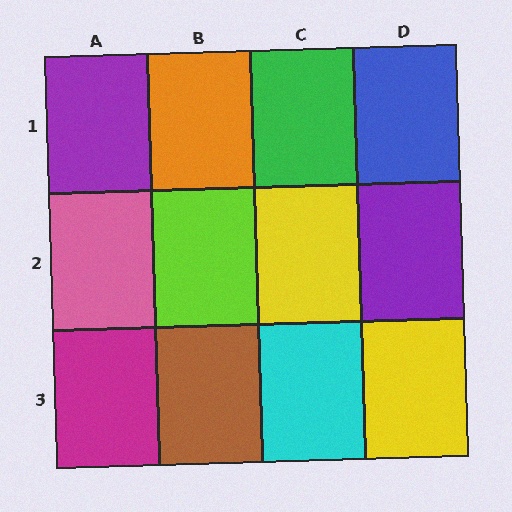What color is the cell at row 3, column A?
Magenta.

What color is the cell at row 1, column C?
Green.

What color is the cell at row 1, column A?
Purple.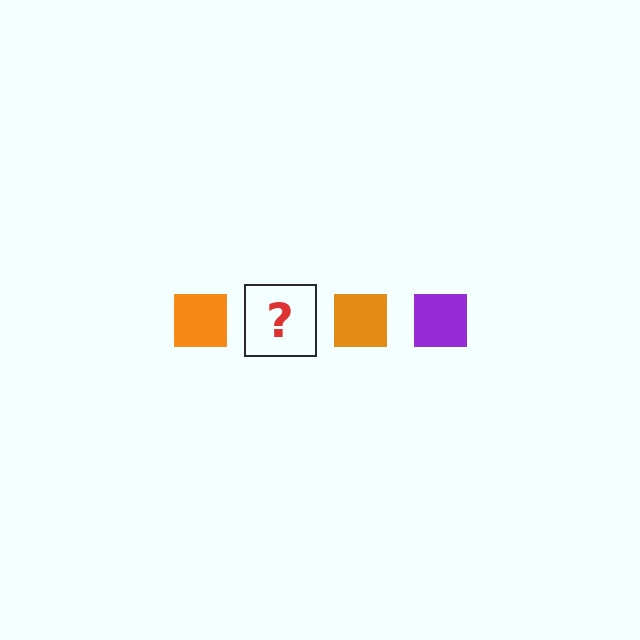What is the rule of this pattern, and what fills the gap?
The rule is that the pattern cycles through orange, purple squares. The gap should be filled with a purple square.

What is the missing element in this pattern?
The missing element is a purple square.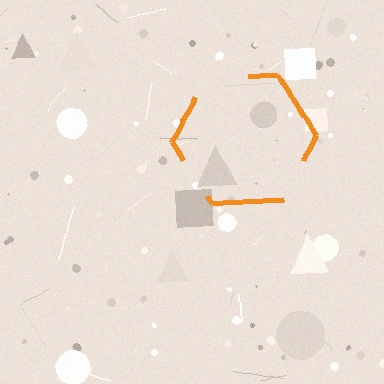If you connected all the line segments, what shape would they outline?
They would outline a hexagon.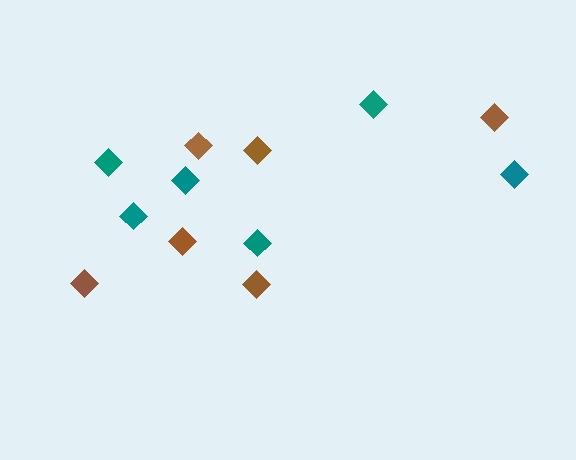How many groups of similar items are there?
There are 2 groups: one group of teal diamonds (6) and one group of brown diamonds (6).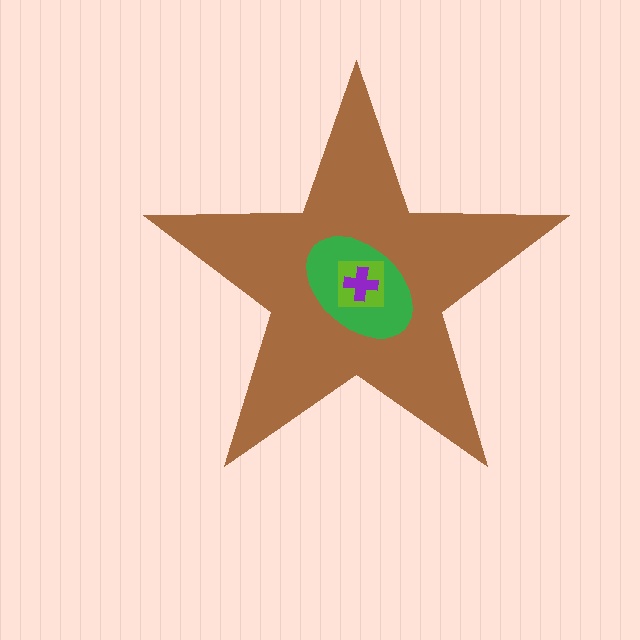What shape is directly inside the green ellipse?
The lime square.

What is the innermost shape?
The purple cross.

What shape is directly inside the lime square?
The purple cross.